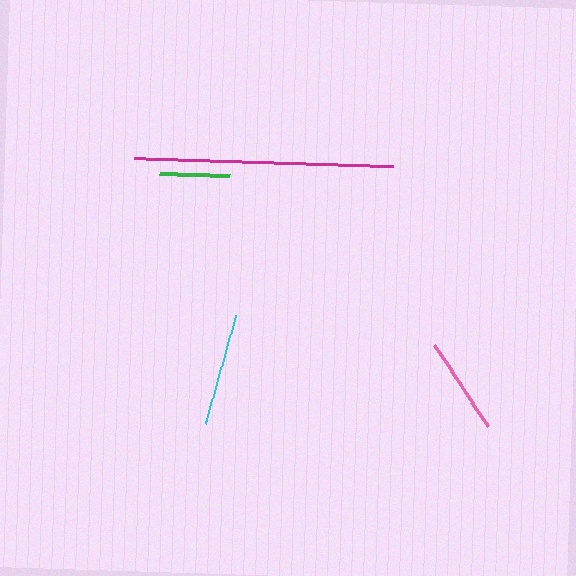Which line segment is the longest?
The magenta line is the longest at approximately 259 pixels.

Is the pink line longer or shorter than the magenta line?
The magenta line is longer than the pink line.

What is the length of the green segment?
The green segment is approximately 70 pixels long.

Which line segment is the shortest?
The green line is the shortest at approximately 70 pixels.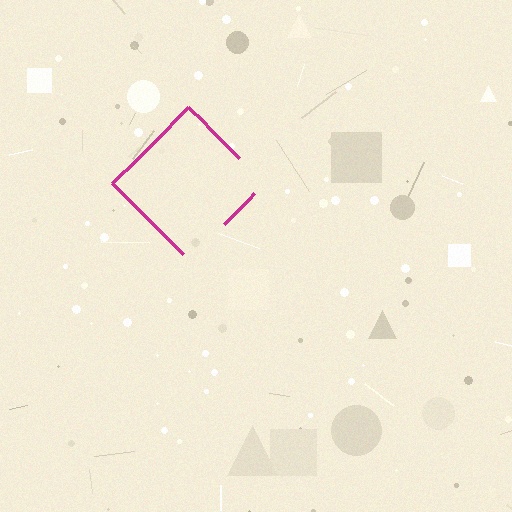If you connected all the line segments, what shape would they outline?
They would outline a diamond.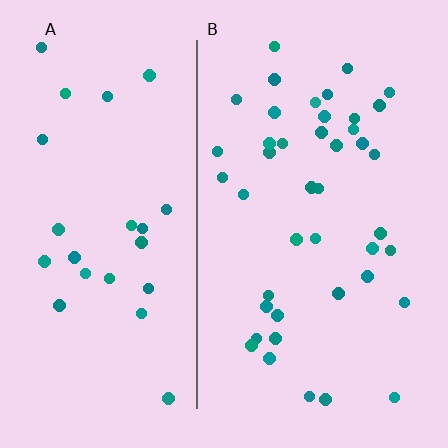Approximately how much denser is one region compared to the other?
Approximately 1.7× — region B over region A.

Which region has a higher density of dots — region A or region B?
B (the right).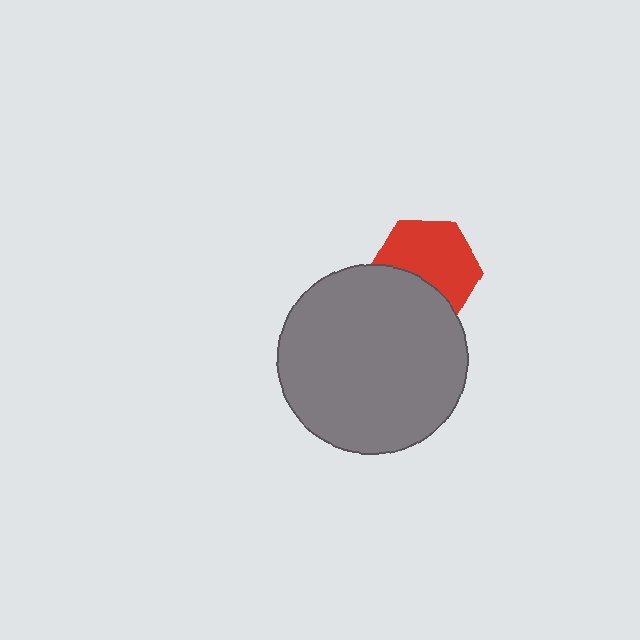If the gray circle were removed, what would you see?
You would see the complete red hexagon.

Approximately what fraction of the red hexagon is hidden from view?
Roughly 36% of the red hexagon is hidden behind the gray circle.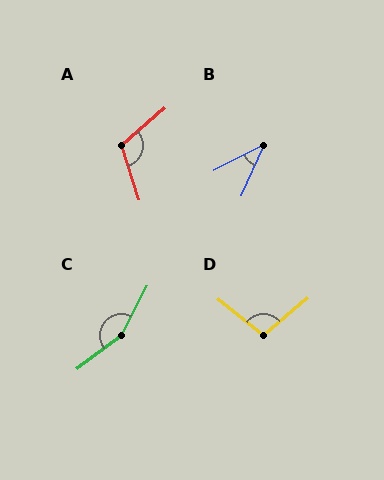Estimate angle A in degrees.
Approximately 113 degrees.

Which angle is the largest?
C, at approximately 155 degrees.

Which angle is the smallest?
B, at approximately 38 degrees.